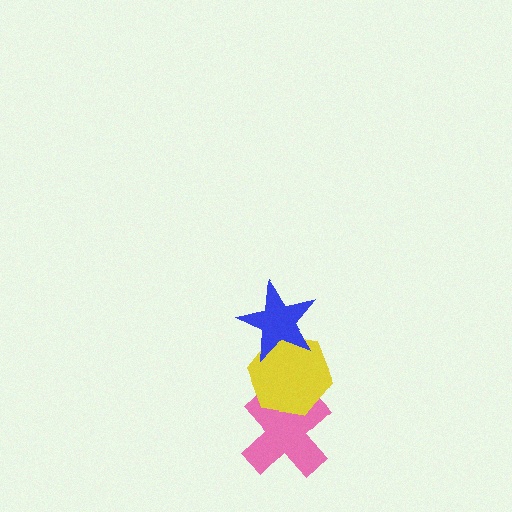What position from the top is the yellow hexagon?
The yellow hexagon is 2nd from the top.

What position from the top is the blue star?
The blue star is 1st from the top.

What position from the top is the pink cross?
The pink cross is 3rd from the top.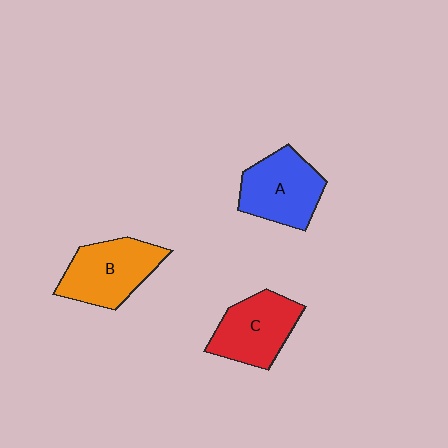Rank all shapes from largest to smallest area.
From largest to smallest: B (orange), A (blue), C (red).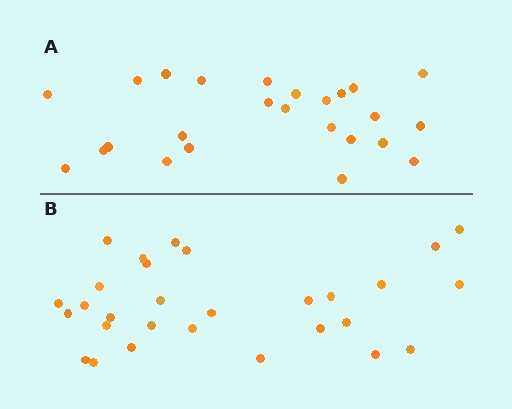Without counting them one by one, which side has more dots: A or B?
Region B (the bottom region) has more dots.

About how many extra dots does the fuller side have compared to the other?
Region B has about 4 more dots than region A.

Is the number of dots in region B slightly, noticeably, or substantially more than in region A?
Region B has only slightly more — the two regions are fairly close. The ratio is roughly 1.2 to 1.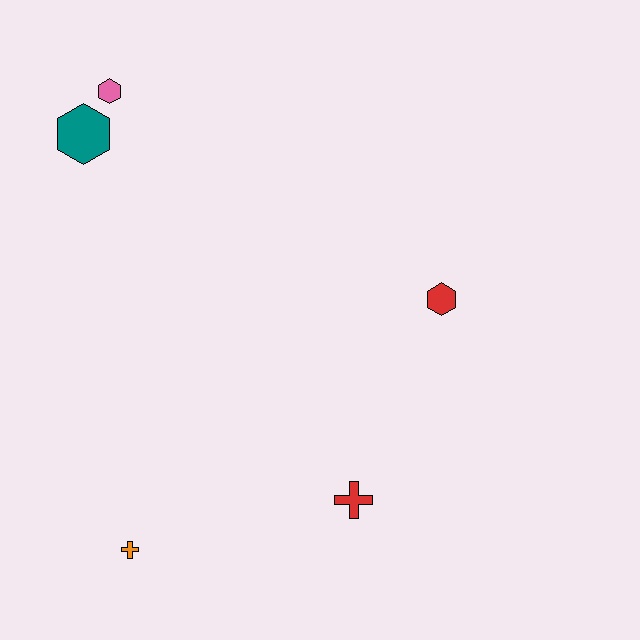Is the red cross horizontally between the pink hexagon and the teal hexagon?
No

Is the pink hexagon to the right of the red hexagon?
No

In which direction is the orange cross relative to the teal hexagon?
The orange cross is below the teal hexagon.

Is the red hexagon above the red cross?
Yes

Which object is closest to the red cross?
The red hexagon is closest to the red cross.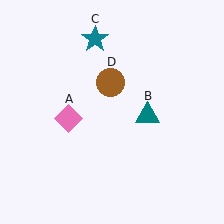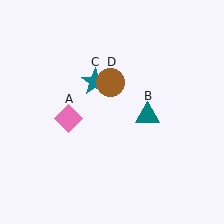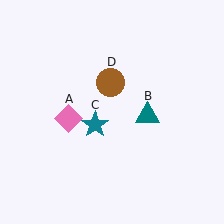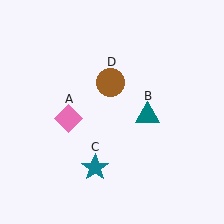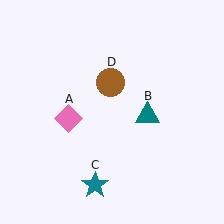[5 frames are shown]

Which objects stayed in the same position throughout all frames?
Pink diamond (object A) and teal triangle (object B) and brown circle (object D) remained stationary.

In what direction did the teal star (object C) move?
The teal star (object C) moved down.